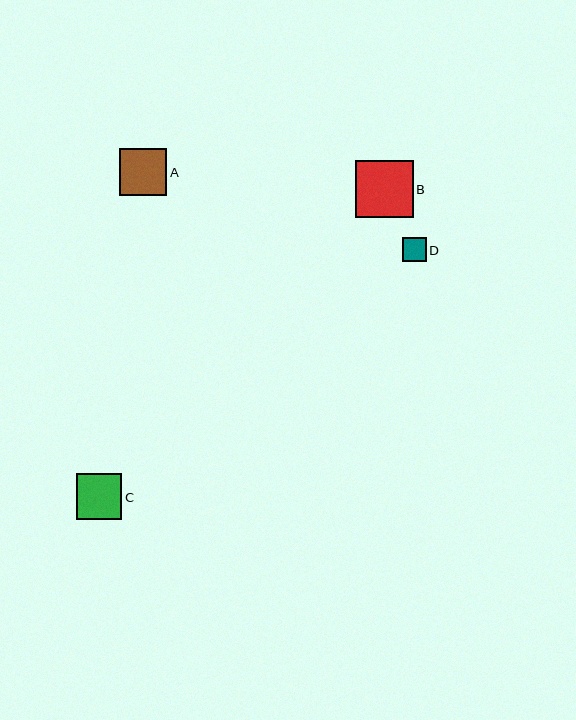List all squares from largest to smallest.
From largest to smallest: B, A, C, D.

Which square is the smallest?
Square D is the smallest with a size of approximately 24 pixels.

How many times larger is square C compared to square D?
Square C is approximately 1.9 times the size of square D.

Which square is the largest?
Square B is the largest with a size of approximately 58 pixels.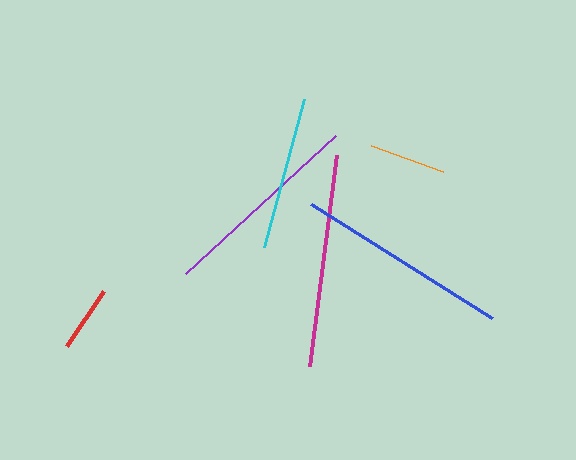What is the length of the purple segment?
The purple segment is approximately 204 pixels long.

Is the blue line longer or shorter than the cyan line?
The blue line is longer than the cyan line.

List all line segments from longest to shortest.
From longest to shortest: blue, magenta, purple, cyan, orange, red.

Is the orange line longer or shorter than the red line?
The orange line is longer than the red line.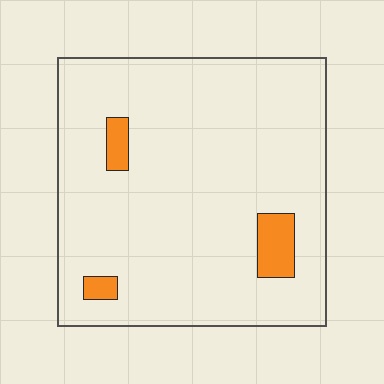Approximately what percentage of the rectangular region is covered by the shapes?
Approximately 5%.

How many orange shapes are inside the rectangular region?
3.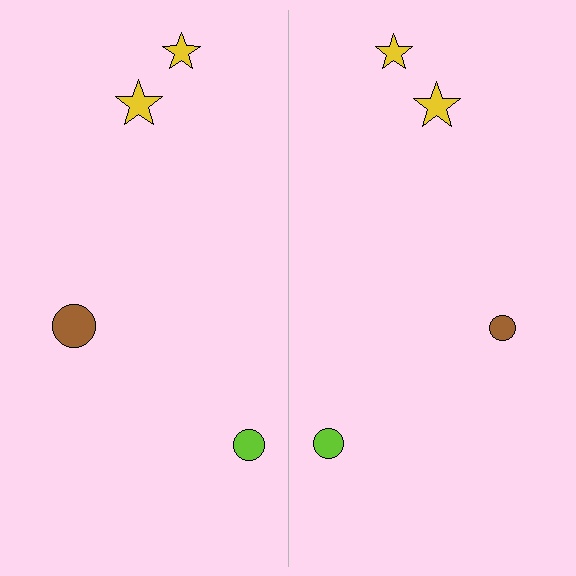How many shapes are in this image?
There are 8 shapes in this image.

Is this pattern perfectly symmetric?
No, the pattern is not perfectly symmetric. The brown circle on the right side has a different size than its mirror counterpart.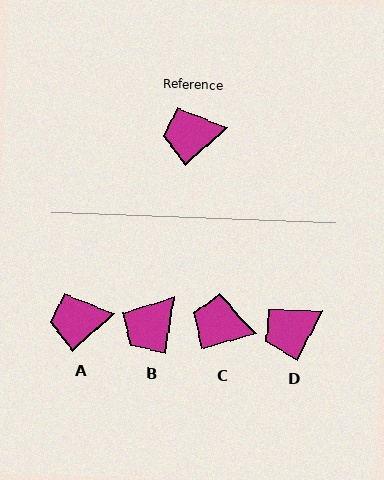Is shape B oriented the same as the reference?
No, it is off by about 39 degrees.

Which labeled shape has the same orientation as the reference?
A.